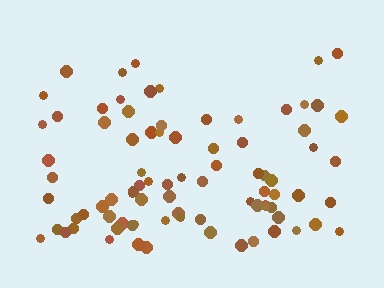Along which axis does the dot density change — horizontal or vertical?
Vertical.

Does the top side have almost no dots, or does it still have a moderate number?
Still a moderate number, just noticeably fewer than the bottom.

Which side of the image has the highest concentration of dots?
The bottom.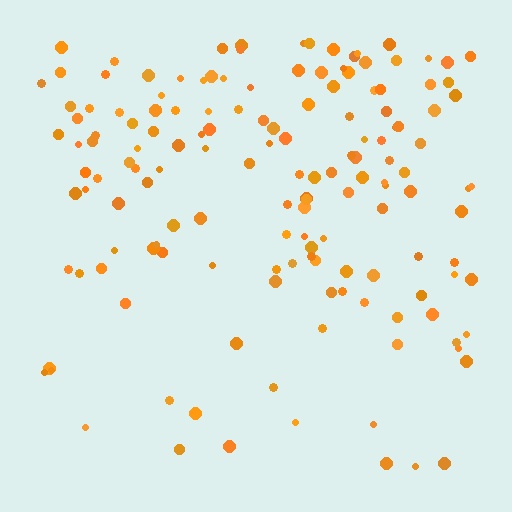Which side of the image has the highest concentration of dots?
The top.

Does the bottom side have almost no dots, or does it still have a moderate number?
Still a moderate number, just noticeably fewer than the top.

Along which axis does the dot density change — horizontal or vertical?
Vertical.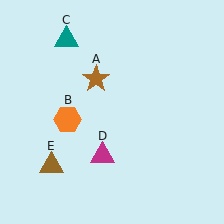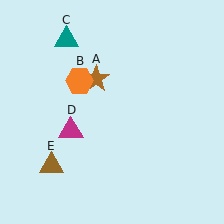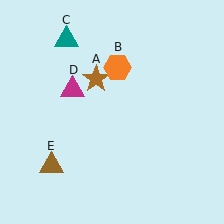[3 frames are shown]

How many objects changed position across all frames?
2 objects changed position: orange hexagon (object B), magenta triangle (object D).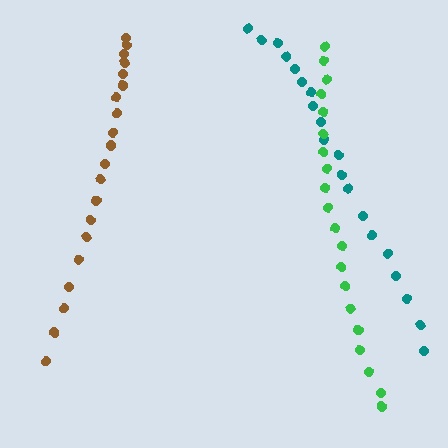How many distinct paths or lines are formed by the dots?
There are 3 distinct paths.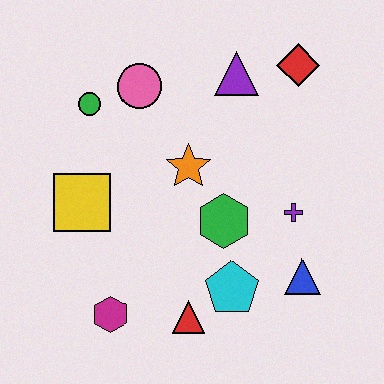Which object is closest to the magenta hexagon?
The red triangle is closest to the magenta hexagon.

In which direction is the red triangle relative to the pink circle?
The red triangle is below the pink circle.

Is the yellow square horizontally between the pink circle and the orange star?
No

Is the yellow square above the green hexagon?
Yes